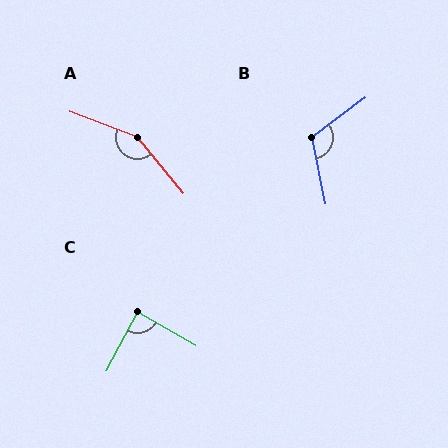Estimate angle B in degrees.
Approximately 115 degrees.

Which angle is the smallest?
C, at approximately 88 degrees.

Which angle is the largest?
A, at approximately 150 degrees.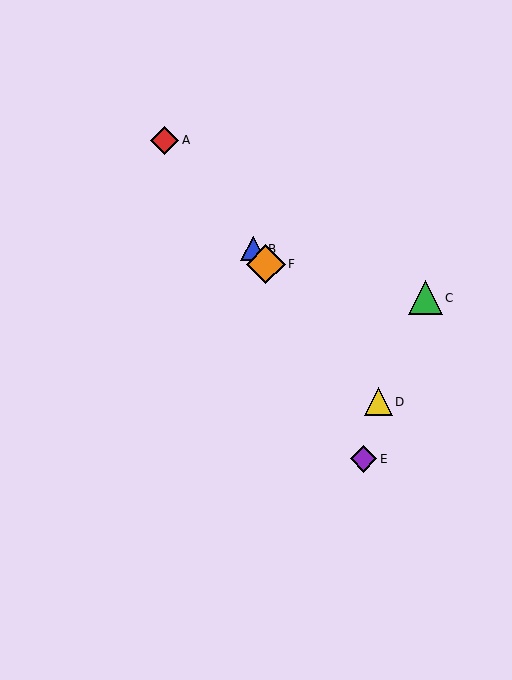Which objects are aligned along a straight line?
Objects A, B, D, F are aligned along a straight line.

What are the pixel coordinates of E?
Object E is at (363, 459).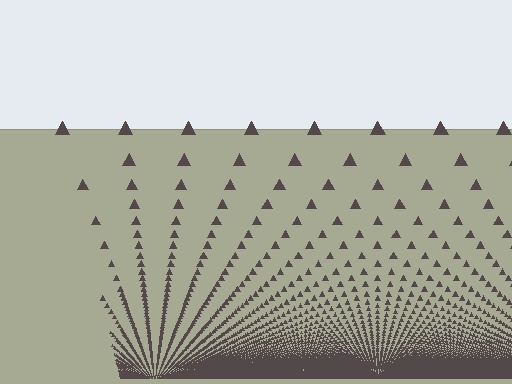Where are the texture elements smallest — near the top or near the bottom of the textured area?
Near the bottom.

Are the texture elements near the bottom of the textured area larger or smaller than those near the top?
Smaller. The gradient is inverted — elements near the bottom are smaller and denser.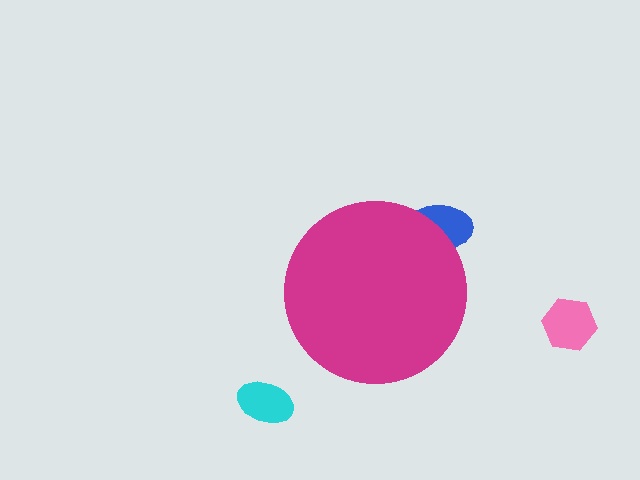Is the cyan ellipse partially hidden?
No, the cyan ellipse is fully visible.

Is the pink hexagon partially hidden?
No, the pink hexagon is fully visible.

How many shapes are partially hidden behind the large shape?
1 shape is partially hidden.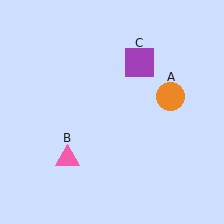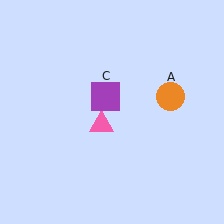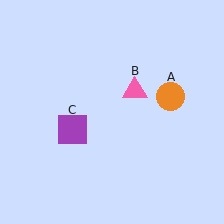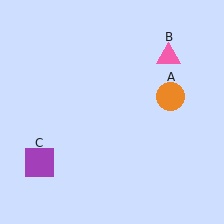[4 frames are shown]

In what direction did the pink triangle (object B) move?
The pink triangle (object B) moved up and to the right.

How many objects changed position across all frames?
2 objects changed position: pink triangle (object B), purple square (object C).